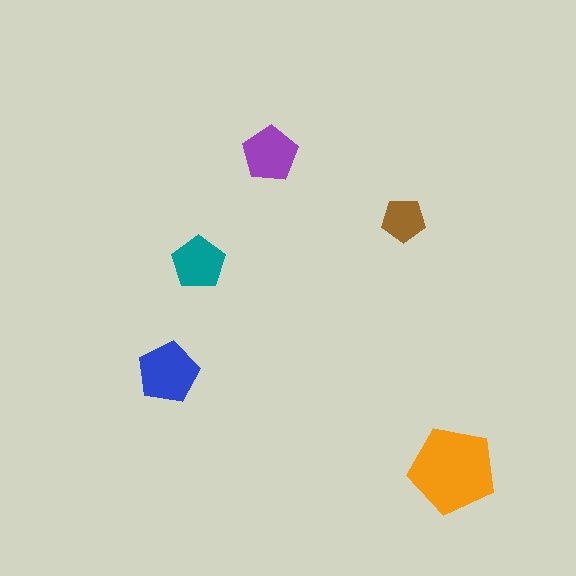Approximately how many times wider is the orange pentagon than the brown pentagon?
About 2 times wider.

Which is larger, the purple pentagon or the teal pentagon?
The purple one.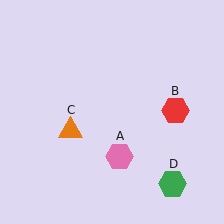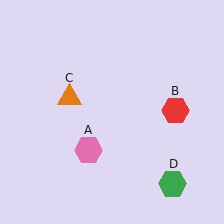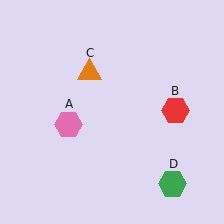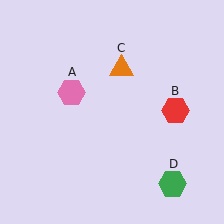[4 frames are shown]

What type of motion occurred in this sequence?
The pink hexagon (object A), orange triangle (object C) rotated clockwise around the center of the scene.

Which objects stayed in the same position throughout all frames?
Red hexagon (object B) and green hexagon (object D) remained stationary.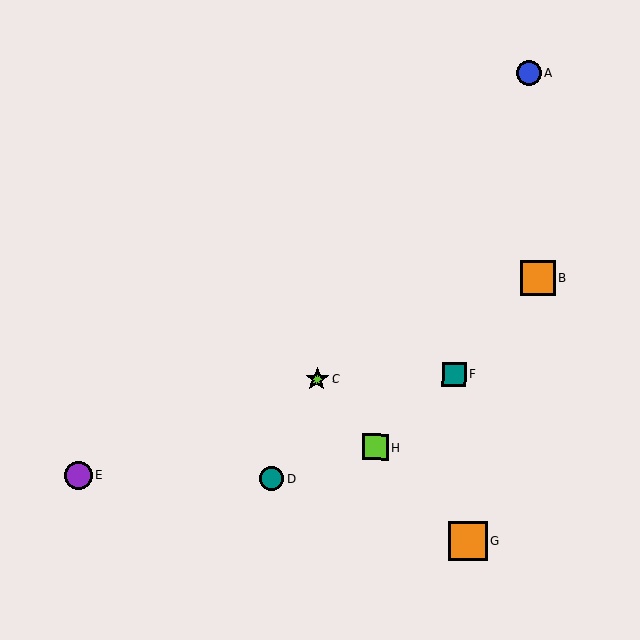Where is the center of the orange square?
The center of the orange square is at (468, 541).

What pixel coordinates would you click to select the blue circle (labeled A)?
Click at (529, 72) to select the blue circle A.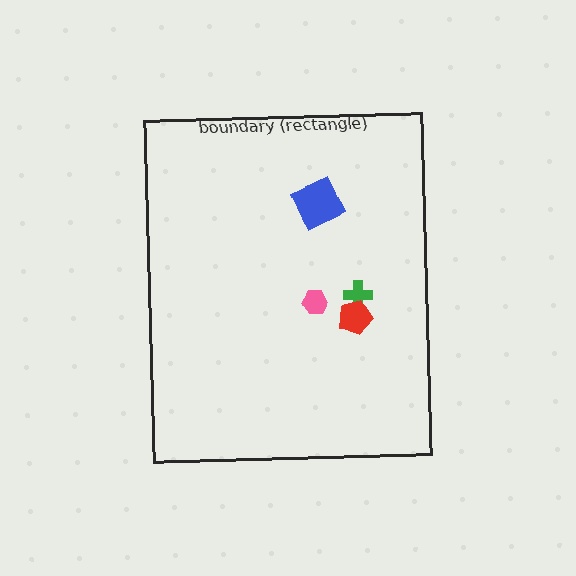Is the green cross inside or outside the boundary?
Inside.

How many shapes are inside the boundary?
4 inside, 0 outside.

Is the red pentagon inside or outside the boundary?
Inside.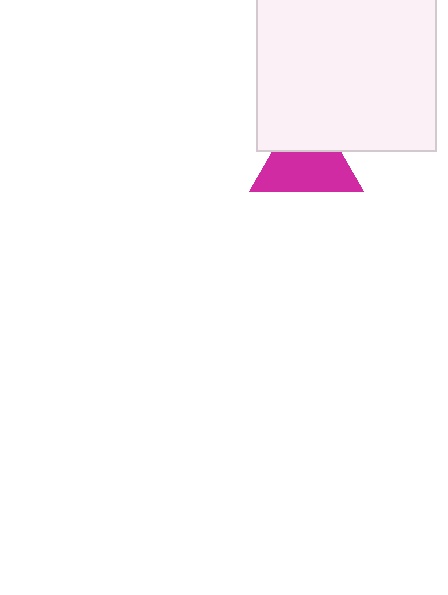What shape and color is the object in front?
The object in front is a white square.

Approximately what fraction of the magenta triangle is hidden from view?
Roughly 36% of the magenta triangle is hidden behind the white square.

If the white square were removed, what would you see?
You would see the complete magenta triangle.